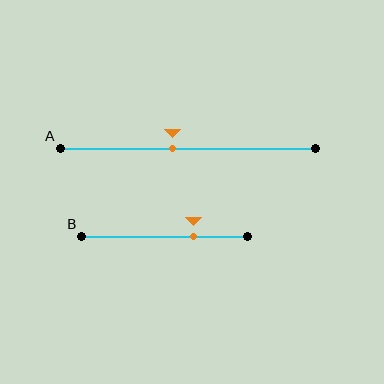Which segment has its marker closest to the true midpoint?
Segment A has its marker closest to the true midpoint.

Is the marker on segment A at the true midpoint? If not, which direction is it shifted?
No, the marker on segment A is shifted to the left by about 6% of the segment length.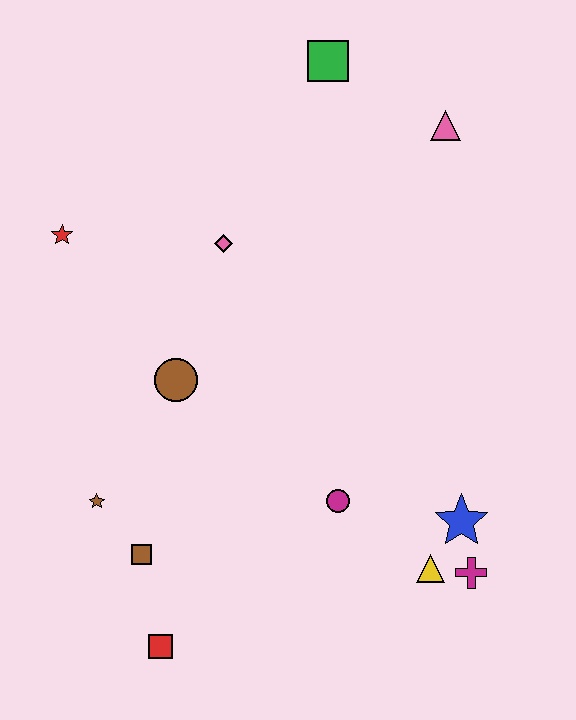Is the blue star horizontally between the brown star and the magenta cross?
Yes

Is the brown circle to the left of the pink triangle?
Yes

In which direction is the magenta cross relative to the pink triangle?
The magenta cross is below the pink triangle.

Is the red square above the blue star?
No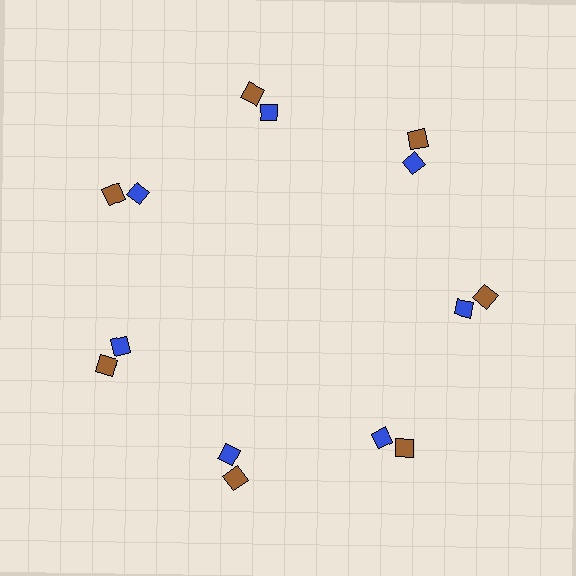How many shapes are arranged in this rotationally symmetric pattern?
There are 14 shapes, arranged in 7 groups of 2.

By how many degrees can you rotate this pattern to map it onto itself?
The pattern maps onto itself every 51 degrees of rotation.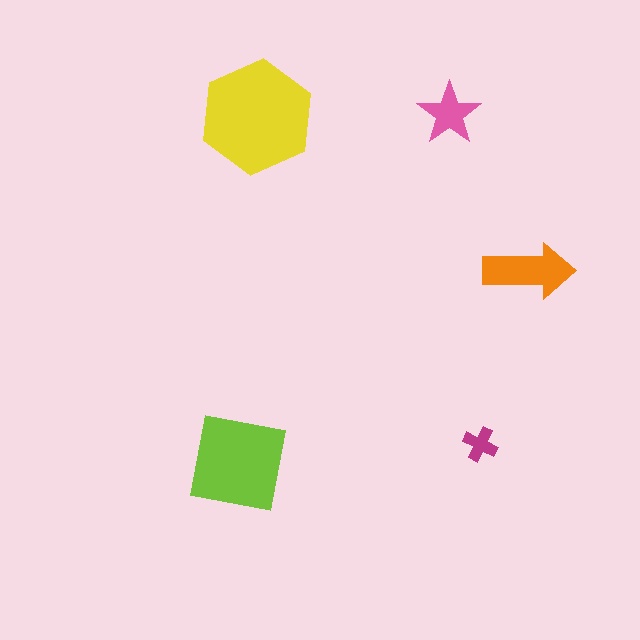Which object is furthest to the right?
The orange arrow is rightmost.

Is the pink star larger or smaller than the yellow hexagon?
Smaller.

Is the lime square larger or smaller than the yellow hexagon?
Smaller.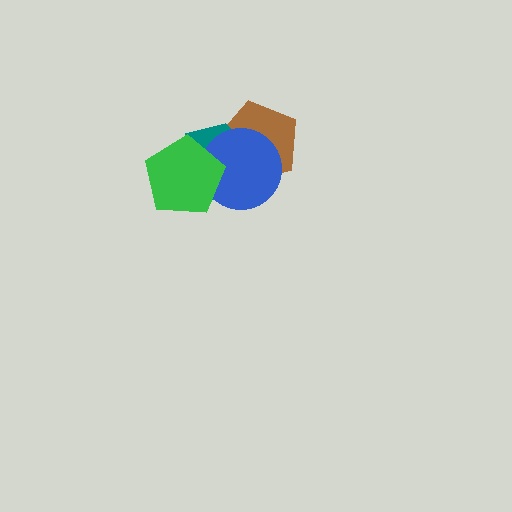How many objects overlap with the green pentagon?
2 objects overlap with the green pentagon.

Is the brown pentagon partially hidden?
Yes, it is partially covered by another shape.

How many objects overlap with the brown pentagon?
2 objects overlap with the brown pentagon.